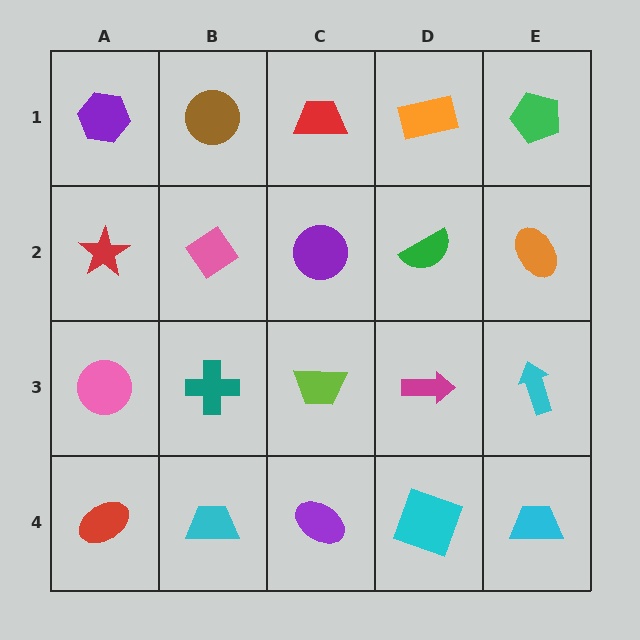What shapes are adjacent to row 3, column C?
A purple circle (row 2, column C), a purple ellipse (row 4, column C), a teal cross (row 3, column B), a magenta arrow (row 3, column D).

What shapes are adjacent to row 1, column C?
A purple circle (row 2, column C), a brown circle (row 1, column B), an orange rectangle (row 1, column D).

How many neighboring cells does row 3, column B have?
4.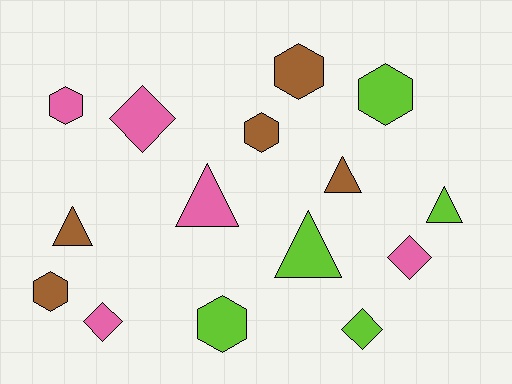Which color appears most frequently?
Lime, with 5 objects.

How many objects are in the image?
There are 15 objects.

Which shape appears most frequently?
Hexagon, with 6 objects.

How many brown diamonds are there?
There are no brown diamonds.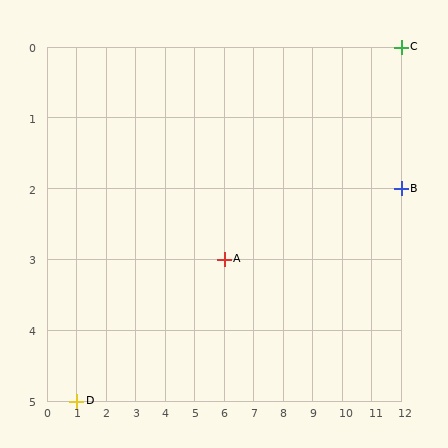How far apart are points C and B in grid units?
Points C and B are 2 rows apart.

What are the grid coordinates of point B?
Point B is at grid coordinates (12, 2).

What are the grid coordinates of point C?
Point C is at grid coordinates (12, 0).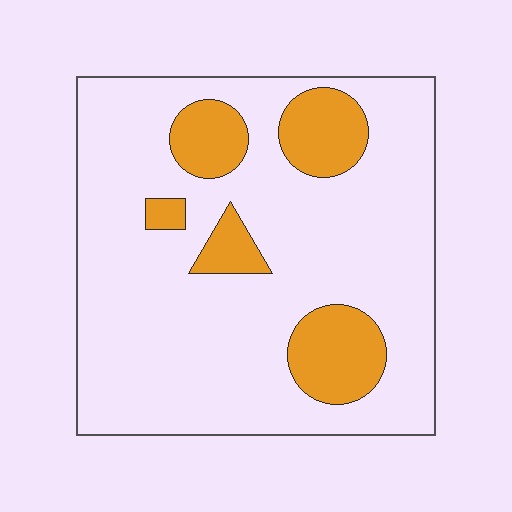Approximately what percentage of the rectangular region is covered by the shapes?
Approximately 20%.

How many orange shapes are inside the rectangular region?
5.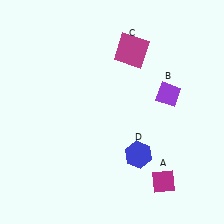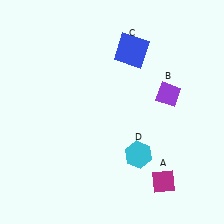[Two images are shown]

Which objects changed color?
C changed from magenta to blue. D changed from blue to cyan.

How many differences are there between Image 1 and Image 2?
There are 2 differences between the two images.